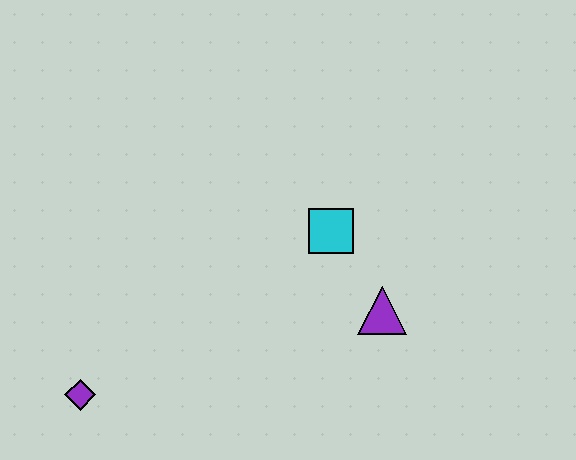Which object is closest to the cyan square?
The purple triangle is closest to the cyan square.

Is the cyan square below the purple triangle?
No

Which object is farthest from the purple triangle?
The purple diamond is farthest from the purple triangle.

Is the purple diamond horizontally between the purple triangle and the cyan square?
No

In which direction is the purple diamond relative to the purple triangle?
The purple diamond is to the left of the purple triangle.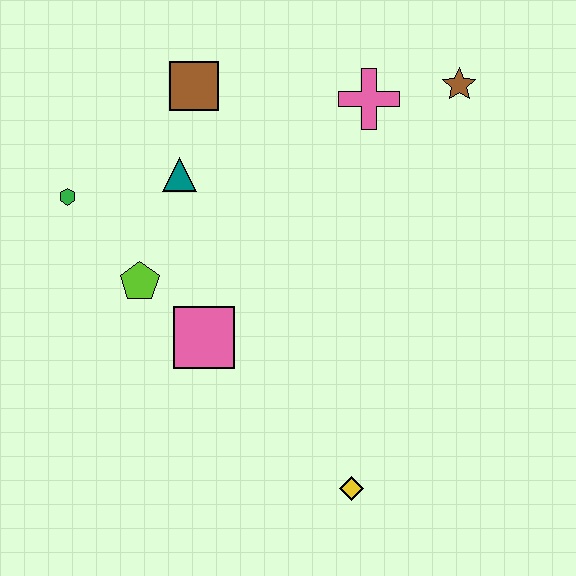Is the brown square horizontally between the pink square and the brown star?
No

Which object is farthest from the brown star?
The yellow diamond is farthest from the brown star.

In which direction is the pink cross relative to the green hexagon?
The pink cross is to the right of the green hexagon.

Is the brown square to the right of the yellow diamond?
No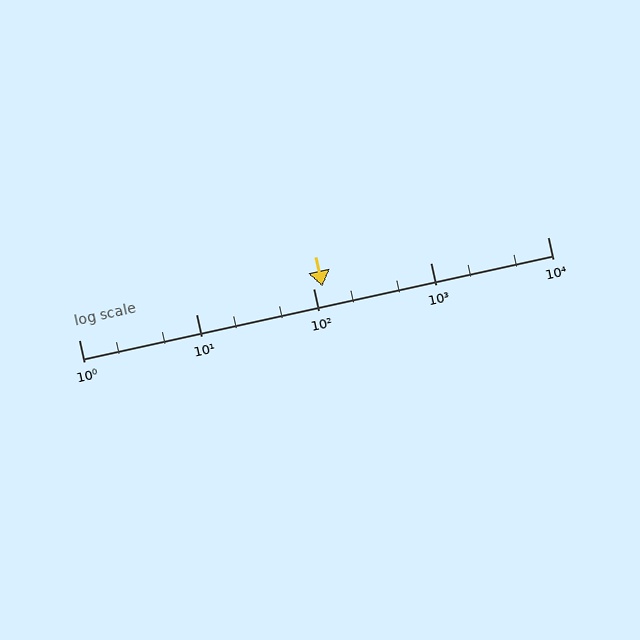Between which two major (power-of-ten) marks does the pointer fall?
The pointer is between 100 and 1000.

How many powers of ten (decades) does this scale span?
The scale spans 4 decades, from 1 to 10000.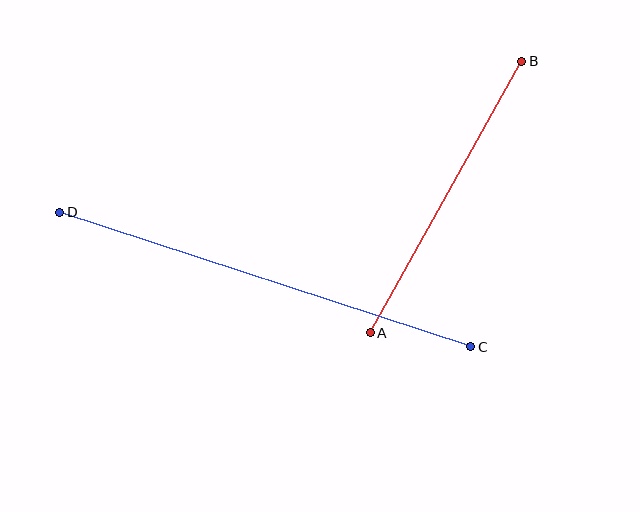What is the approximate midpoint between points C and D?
The midpoint is at approximately (265, 279) pixels.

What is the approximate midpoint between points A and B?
The midpoint is at approximately (446, 197) pixels.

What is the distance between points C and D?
The distance is approximately 433 pixels.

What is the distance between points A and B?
The distance is approximately 311 pixels.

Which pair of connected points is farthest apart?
Points C and D are farthest apart.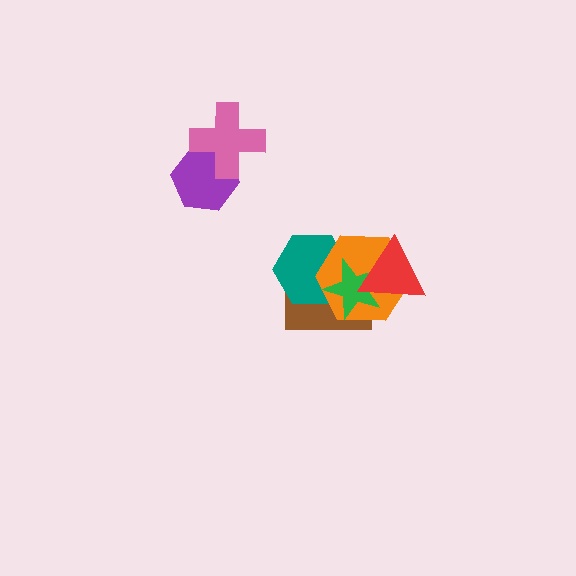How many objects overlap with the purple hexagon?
1 object overlaps with the purple hexagon.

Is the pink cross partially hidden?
No, no other shape covers it.